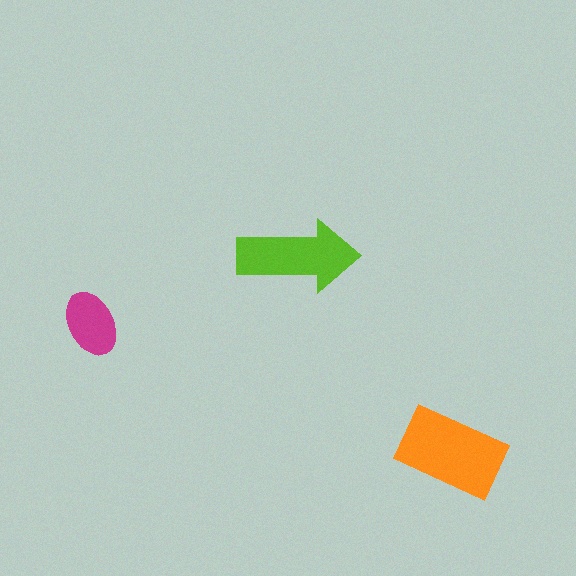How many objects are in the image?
There are 3 objects in the image.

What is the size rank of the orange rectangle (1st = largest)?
1st.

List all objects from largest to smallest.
The orange rectangle, the lime arrow, the magenta ellipse.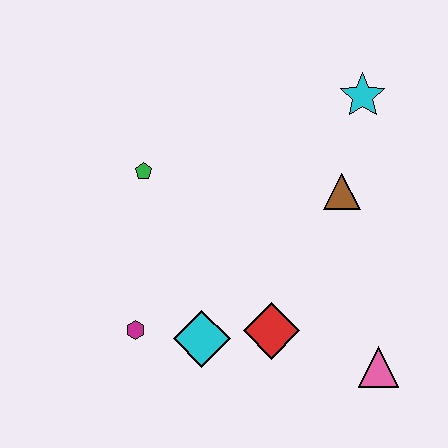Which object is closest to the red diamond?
The cyan diamond is closest to the red diamond.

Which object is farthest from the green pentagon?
The pink triangle is farthest from the green pentagon.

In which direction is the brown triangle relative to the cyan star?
The brown triangle is below the cyan star.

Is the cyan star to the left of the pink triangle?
Yes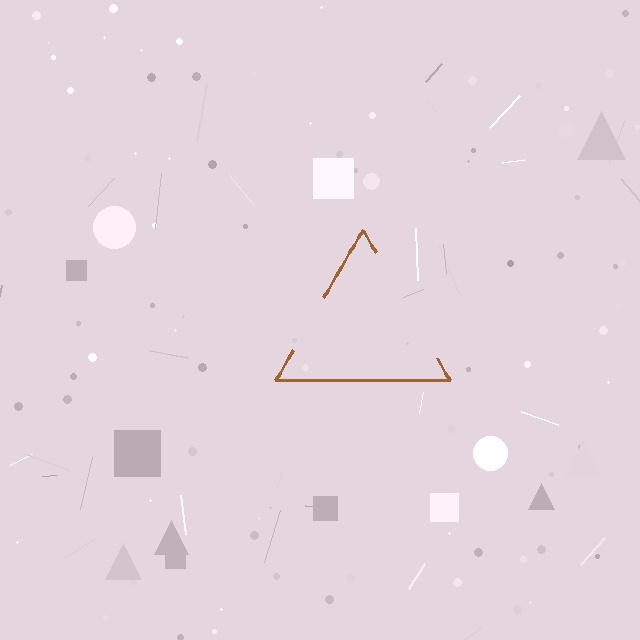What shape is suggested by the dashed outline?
The dashed outline suggests a triangle.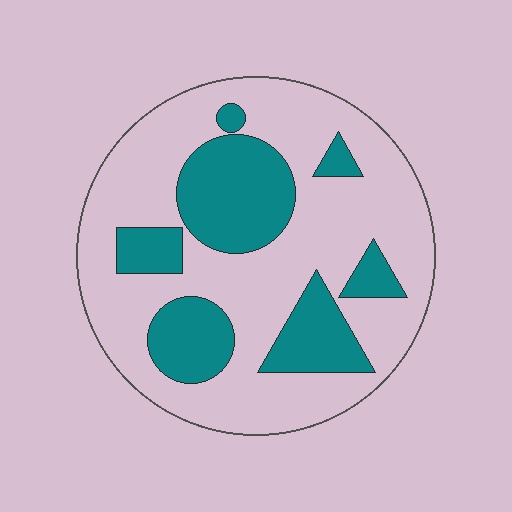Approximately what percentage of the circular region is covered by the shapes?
Approximately 30%.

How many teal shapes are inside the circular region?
7.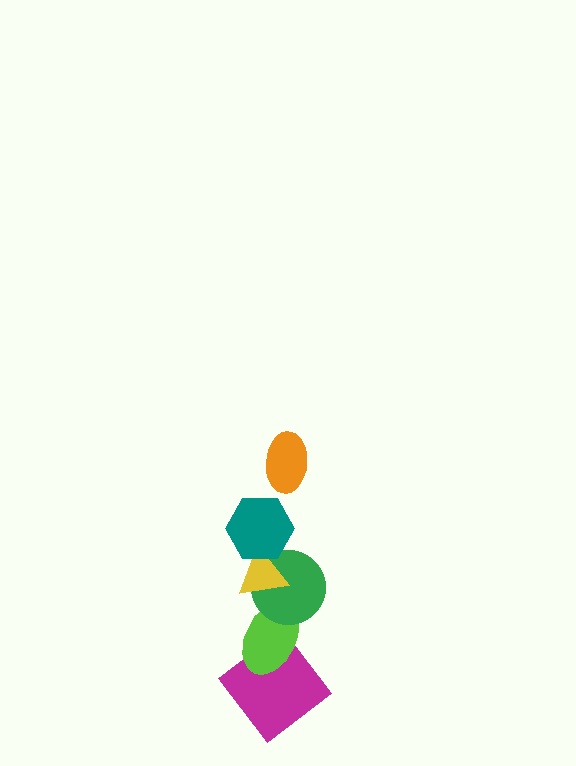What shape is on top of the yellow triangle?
The teal hexagon is on top of the yellow triangle.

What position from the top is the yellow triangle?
The yellow triangle is 3rd from the top.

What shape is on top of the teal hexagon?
The orange ellipse is on top of the teal hexagon.